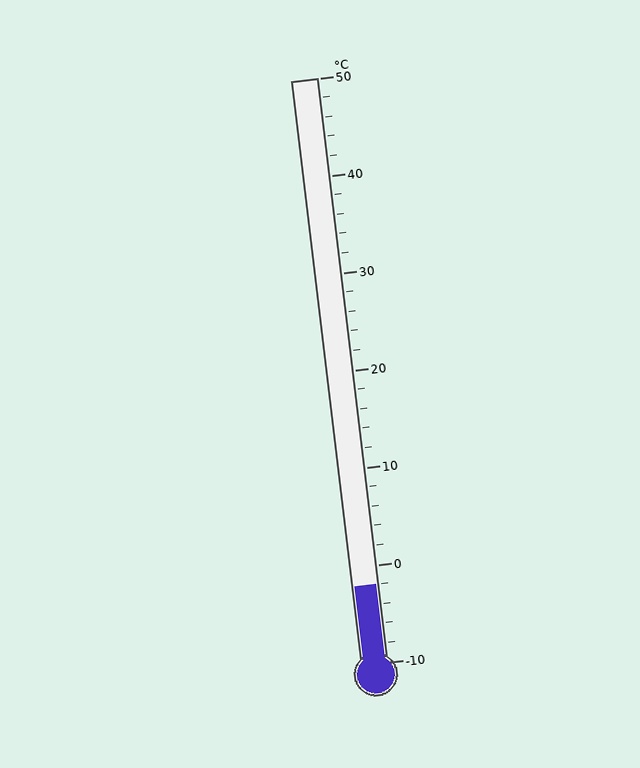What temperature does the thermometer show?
The thermometer shows approximately -2°C.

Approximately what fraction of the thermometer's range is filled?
The thermometer is filled to approximately 15% of its range.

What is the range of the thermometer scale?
The thermometer scale ranges from -10°C to 50°C.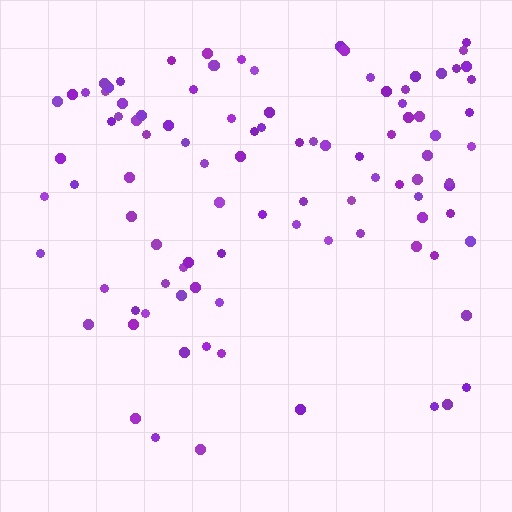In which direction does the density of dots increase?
From bottom to top, with the top side densest.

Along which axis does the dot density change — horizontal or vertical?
Vertical.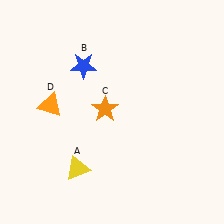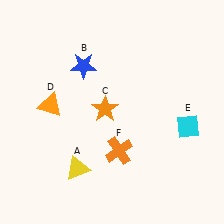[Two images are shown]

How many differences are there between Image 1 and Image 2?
There are 2 differences between the two images.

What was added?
A cyan diamond (E), an orange cross (F) were added in Image 2.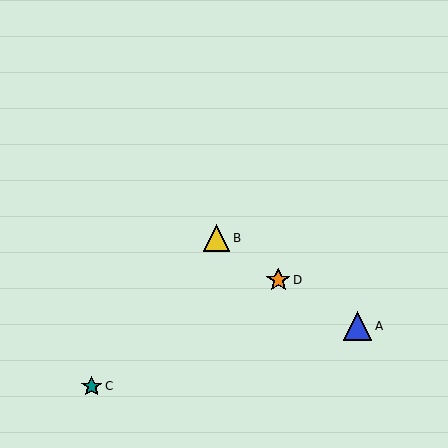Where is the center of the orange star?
The center of the orange star is at (278, 280).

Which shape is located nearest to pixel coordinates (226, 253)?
The yellow triangle (labeled B) at (217, 238) is nearest to that location.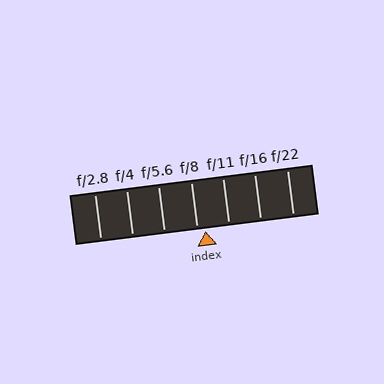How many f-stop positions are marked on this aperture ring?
There are 7 f-stop positions marked.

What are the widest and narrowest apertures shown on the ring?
The widest aperture shown is f/2.8 and the narrowest is f/22.